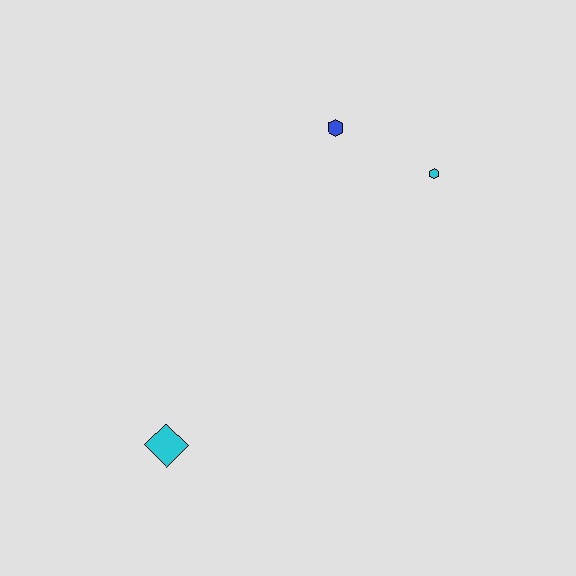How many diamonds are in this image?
There is 1 diamond.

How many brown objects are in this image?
There are no brown objects.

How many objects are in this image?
There are 3 objects.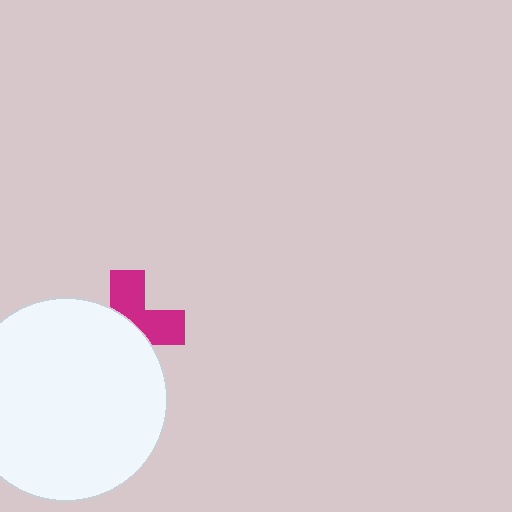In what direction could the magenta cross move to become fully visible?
The magenta cross could move toward the upper-right. That would shift it out from behind the white circle entirely.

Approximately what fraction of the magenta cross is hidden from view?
Roughly 55% of the magenta cross is hidden behind the white circle.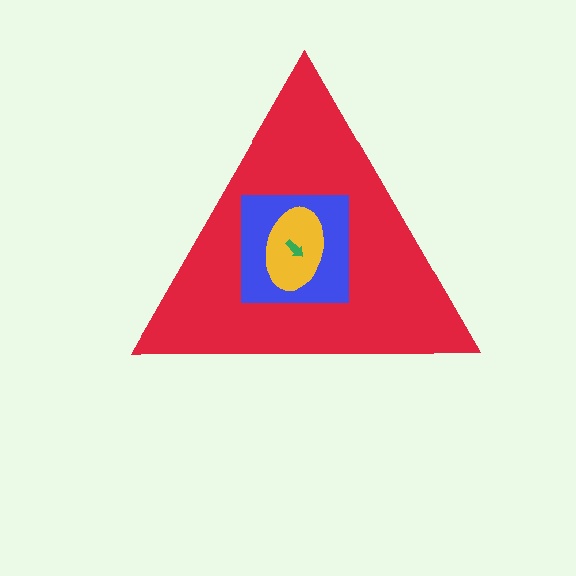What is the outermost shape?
The red triangle.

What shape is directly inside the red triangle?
The blue square.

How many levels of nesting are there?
4.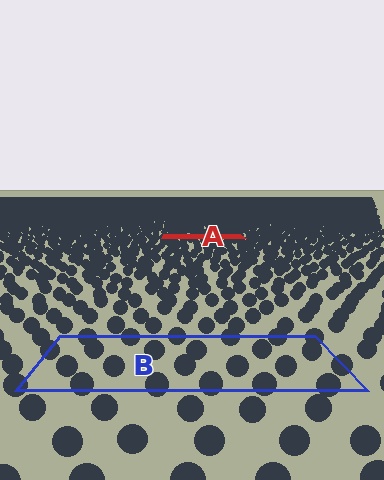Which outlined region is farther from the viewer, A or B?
Region A is farther from the viewer — the texture elements inside it appear smaller and more densely packed.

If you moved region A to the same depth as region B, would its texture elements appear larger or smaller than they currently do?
They would appear larger. At a closer depth, the same texture elements are projected at a bigger on-screen size.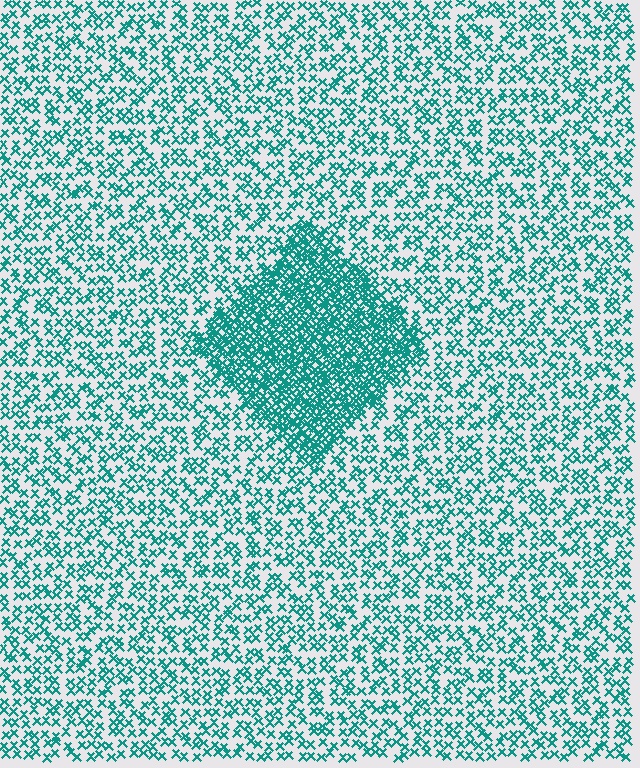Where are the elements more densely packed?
The elements are more densely packed inside the diamond boundary.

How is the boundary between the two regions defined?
The boundary is defined by a change in element density (approximately 2.5x ratio). All elements are the same color, size, and shape.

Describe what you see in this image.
The image contains small teal elements arranged at two different densities. A diamond-shaped region is visible where the elements are more densely packed than the surrounding area.